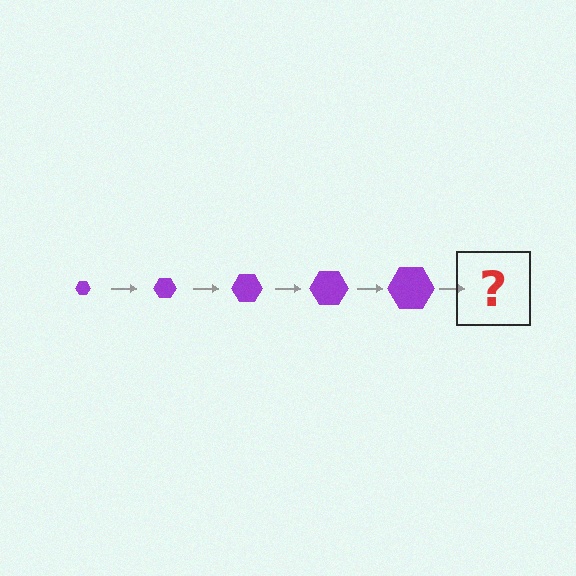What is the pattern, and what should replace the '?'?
The pattern is that the hexagon gets progressively larger each step. The '?' should be a purple hexagon, larger than the previous one.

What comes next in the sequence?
The next element should be a purple hexagon, larger than the previous one.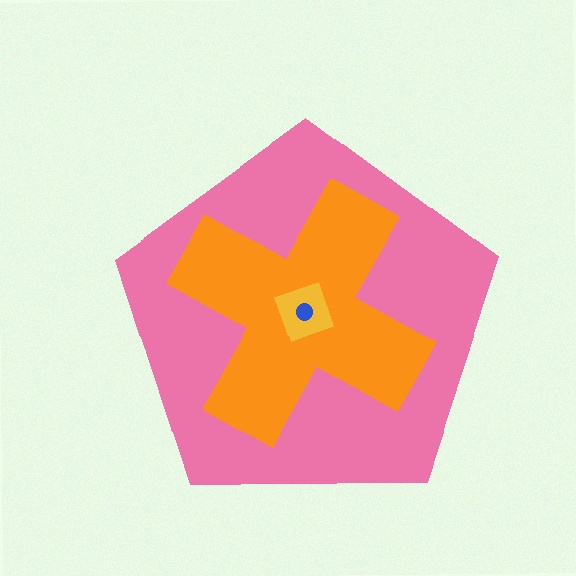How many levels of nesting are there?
4.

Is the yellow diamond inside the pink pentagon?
Yes.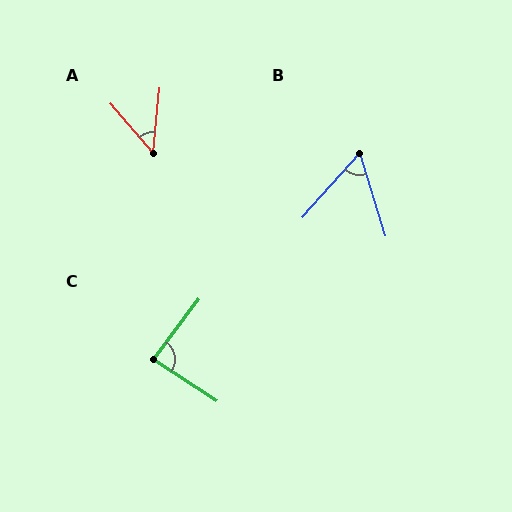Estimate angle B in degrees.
Approximately 59 degrees.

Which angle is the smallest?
A, at approximately 46 degrees.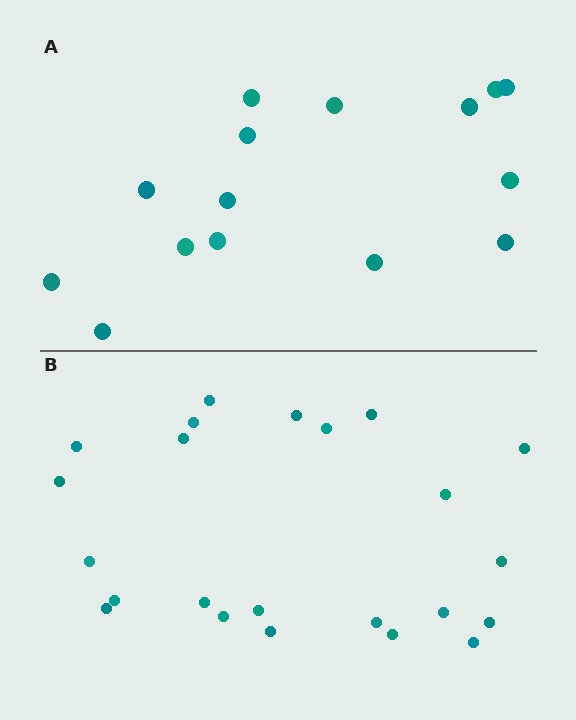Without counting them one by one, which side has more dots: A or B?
Region B (the bottom region) has more dots.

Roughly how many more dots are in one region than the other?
Region B has roughly 8 or so more dots than region A.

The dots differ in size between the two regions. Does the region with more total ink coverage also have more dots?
No. Region A has more total ink coverage because its dots are larger, but region B actually contains more individual dots. Total area can be misleading — the number of items is what matters here.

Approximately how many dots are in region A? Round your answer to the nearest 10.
About 20 dots. (The exact count is 15, which rounds to 20.)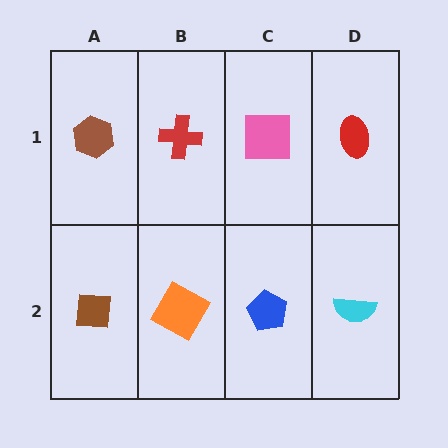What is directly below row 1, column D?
A cyan semicircle.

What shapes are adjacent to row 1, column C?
A blue pentagon (row 2, column C), a red cross (row 1, column B), a red ellipse (row 1, column D).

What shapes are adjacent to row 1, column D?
A cyan semicircle (row 2, column D), a pink square (row 1, column C).